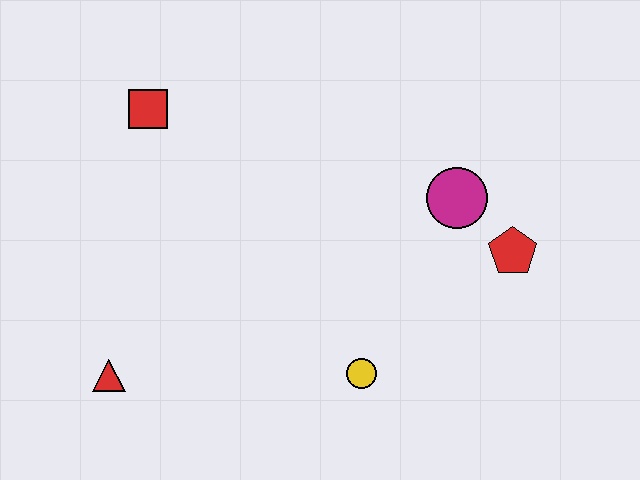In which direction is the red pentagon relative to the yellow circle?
The red pentagon is to the right of the yellow circle.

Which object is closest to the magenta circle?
The red pentagon is closest to the magenta circle.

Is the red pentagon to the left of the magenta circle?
No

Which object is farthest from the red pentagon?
The red triangle is farthest from the red pentagon.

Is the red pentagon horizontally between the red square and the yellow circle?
No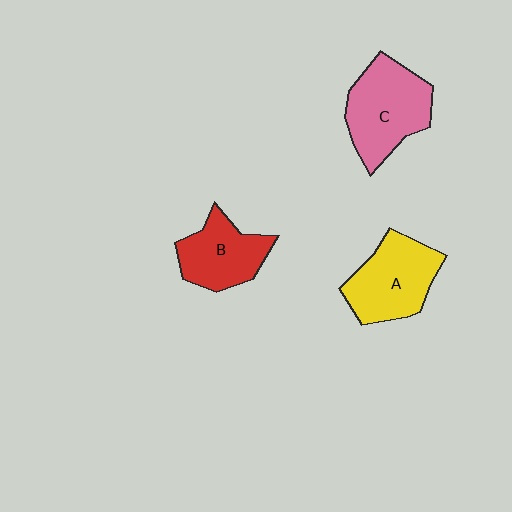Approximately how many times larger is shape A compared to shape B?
Approximately 1.2 times.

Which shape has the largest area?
Shape C (pink).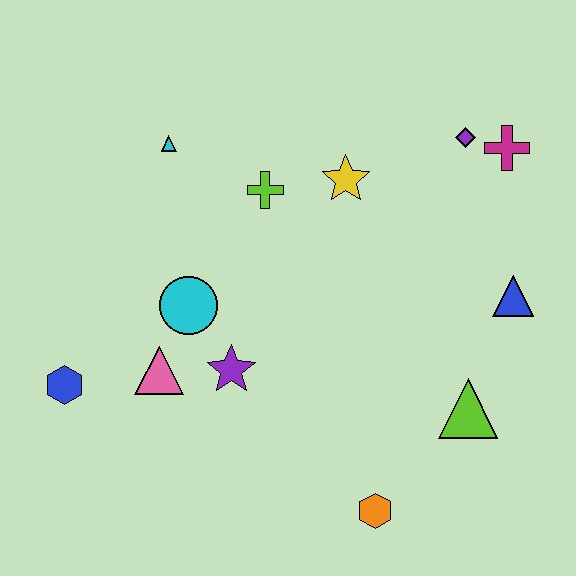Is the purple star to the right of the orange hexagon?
No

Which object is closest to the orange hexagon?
The lime triangle is closest to the orange hexagon.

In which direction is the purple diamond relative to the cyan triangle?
The purple diamond is to the right of the cyan triangle.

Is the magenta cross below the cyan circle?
No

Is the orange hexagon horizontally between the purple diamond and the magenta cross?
No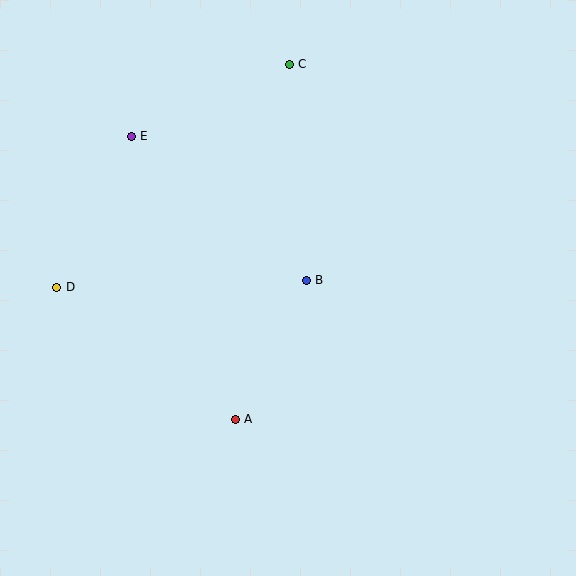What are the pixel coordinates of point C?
Point C is at (289, 64).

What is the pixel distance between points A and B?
The distance between A and B is 156 pixels.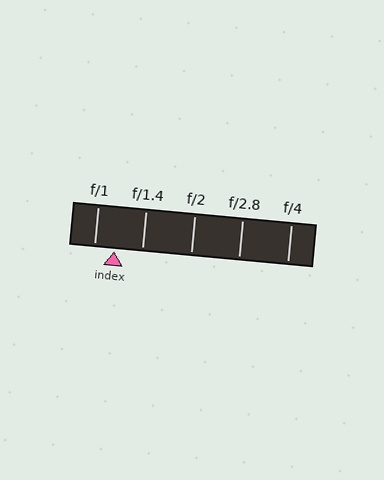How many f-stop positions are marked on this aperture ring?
There are 5 f-stop positions marked.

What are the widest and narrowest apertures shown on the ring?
The widest aperture shown is f/1 and the narrowest is f/4.